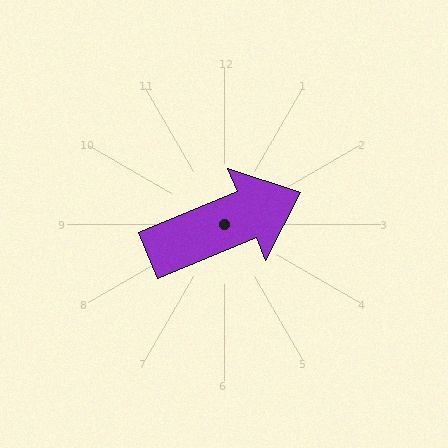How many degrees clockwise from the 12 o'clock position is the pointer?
Approximately 67 degrees.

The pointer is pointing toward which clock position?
Roughly 2 o'clock.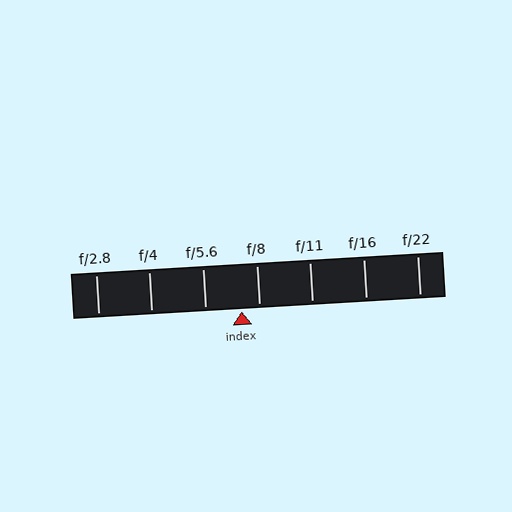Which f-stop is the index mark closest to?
The index mark is closest to f/8.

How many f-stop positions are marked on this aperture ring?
There are 7 f-stop positions marked.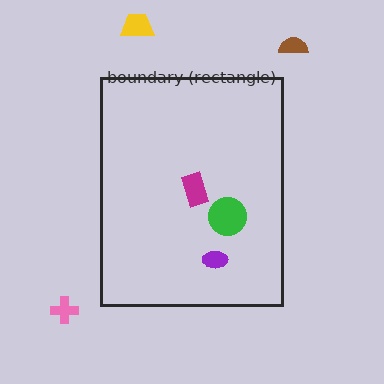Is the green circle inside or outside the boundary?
Inside.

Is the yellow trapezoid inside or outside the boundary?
Outside.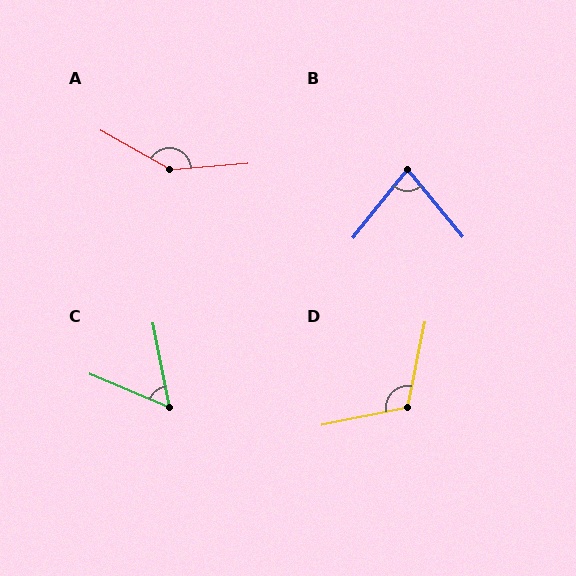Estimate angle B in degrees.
Approximately 78 degrees.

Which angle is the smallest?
C, at approximately 56 degrees.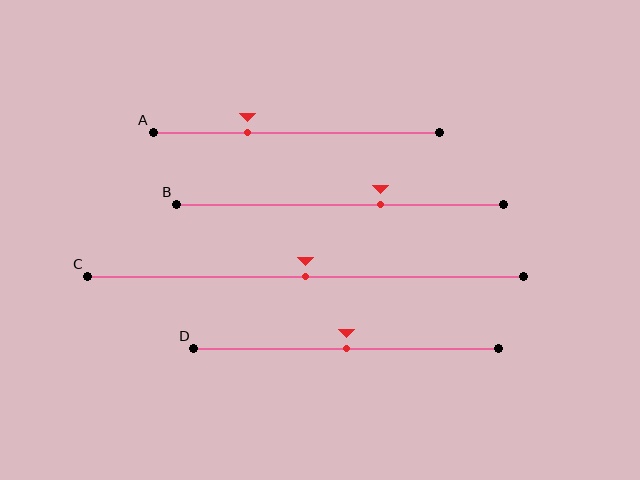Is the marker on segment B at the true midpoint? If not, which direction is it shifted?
No, the marker on segment B is shifted to the right by about 12% of the segment length.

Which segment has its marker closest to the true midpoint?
Segment C has its marker closest to the true midpoint.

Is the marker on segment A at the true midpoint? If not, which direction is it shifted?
No, the marker on segment A is shifted to the left by about 17% of the segment length.